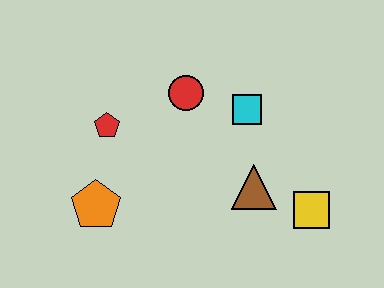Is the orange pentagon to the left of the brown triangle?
Yes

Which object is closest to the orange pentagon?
The red pentagon is closest to the orange pentagon.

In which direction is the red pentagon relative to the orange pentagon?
The red pentagon is above the orange pentagon.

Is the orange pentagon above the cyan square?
No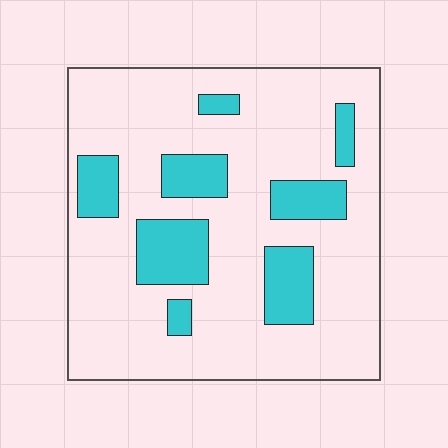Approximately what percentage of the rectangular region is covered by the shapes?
Approximately 20%.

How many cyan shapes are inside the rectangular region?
8.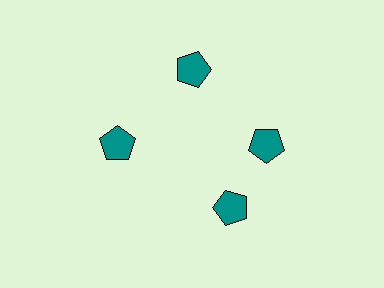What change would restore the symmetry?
The symmetry would be restored by rotating it back into even spacing with its neighbors so that all 4 pentagons sit at equal angles and equal distance from the center.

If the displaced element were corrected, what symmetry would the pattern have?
It would have 4-fold rotational symmetry — the pattern would map onto itself every 90 degrees.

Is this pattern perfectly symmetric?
No. The 4 teal pentagons are arranged in a ring, but one element near the 6 o'clock position is rotated out of alignment along the ring, breaking the 4-fold rotational symmetry.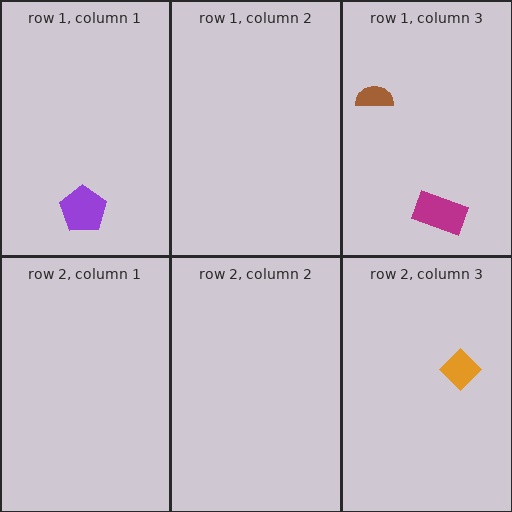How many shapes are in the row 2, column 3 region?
1.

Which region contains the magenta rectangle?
The row 1, column 3 region.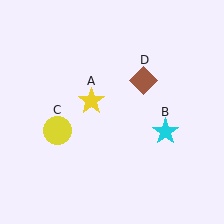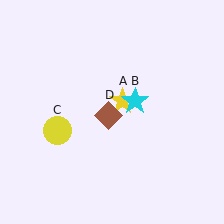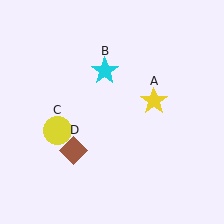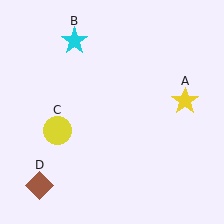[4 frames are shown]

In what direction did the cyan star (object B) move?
The cyan star (object B) moved up and to the left.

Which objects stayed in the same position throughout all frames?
Yellow circle (object C) remained stationary.